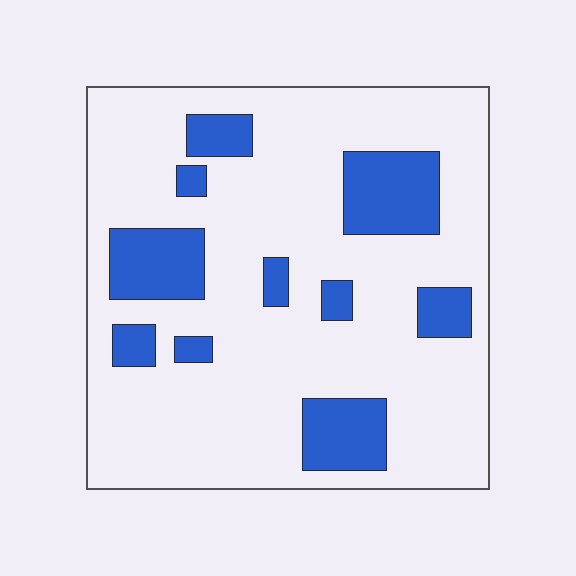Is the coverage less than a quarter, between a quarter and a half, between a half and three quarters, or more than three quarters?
Less than a quarter.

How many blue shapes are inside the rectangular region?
10.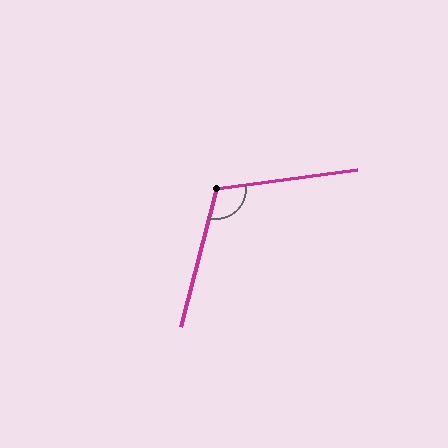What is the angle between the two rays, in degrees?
Approximately 112 degrees.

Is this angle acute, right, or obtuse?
It is obtuse.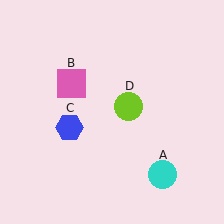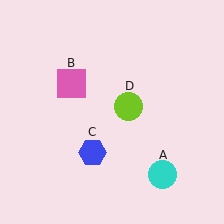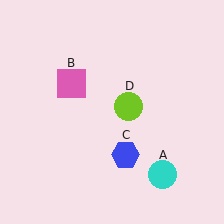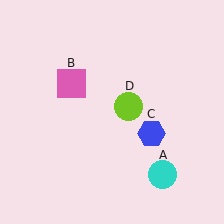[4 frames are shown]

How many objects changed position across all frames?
1 object changed position: blue hexagon (object C).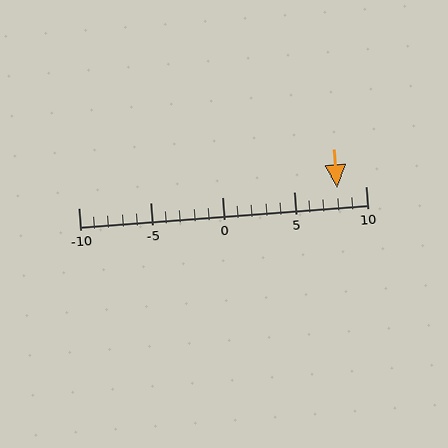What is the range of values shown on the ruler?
The ruler shows values from -10 to 10.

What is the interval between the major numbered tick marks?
The major tick marks are spaced 5 units apart.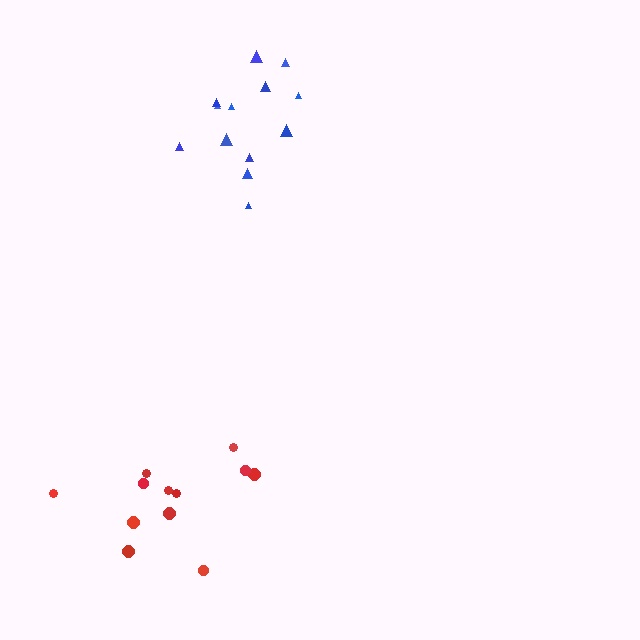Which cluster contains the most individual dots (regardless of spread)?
Blue (13).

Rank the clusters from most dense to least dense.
blue, red.